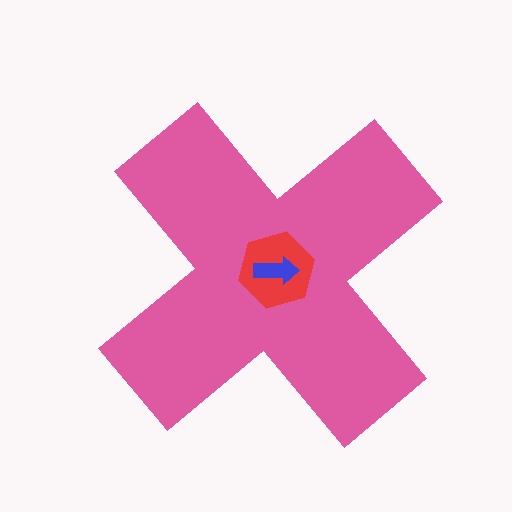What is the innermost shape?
The blue arrow.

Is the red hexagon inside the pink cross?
Yes.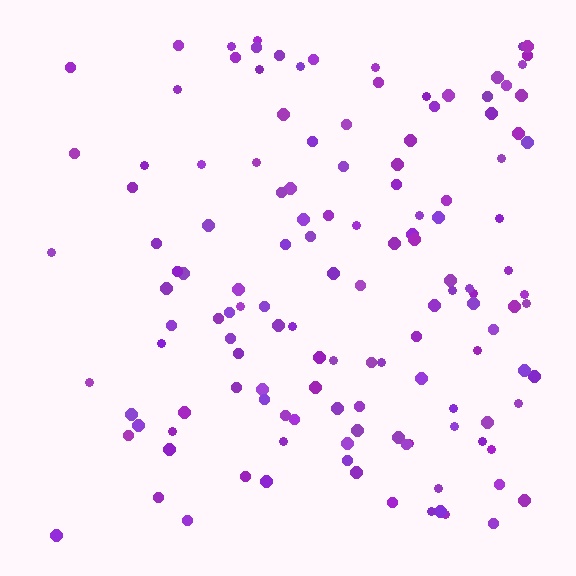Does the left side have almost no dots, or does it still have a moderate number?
Still a moderate number, just noticeably fewer than the right.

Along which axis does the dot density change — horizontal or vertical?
Horizontal.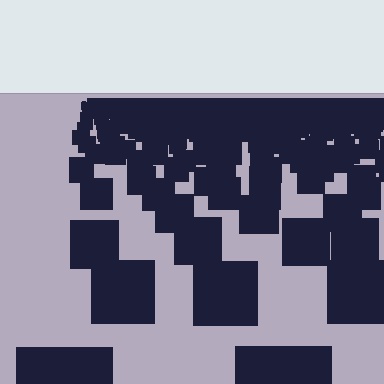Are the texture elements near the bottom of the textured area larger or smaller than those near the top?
Larger. Near the bottom, elements are closer to the viewer and appear at a bigger on-screen size.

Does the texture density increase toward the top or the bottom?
Density increases toward the top.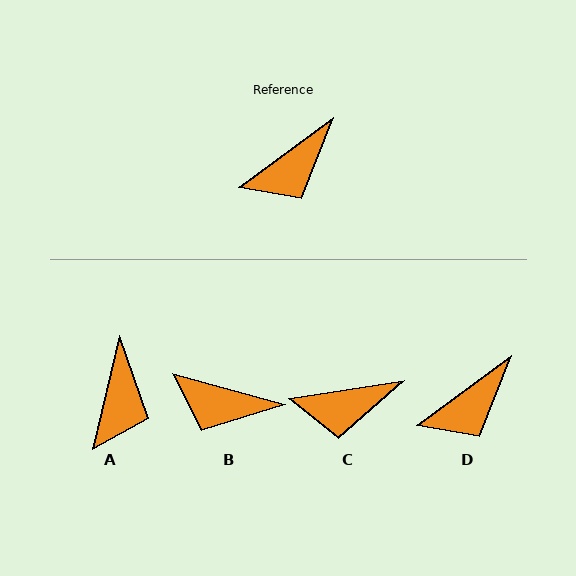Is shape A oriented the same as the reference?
No, it is off by about 40 degrees.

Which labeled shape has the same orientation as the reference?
D.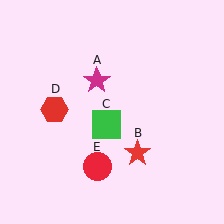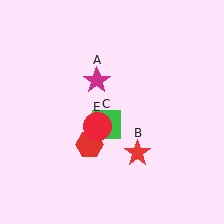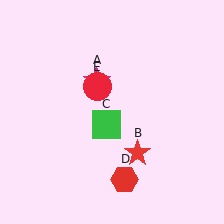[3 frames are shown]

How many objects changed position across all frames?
2 objects changed position: red hexagon (object D), red circle (object E).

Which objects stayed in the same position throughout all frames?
Magenta star (object A) and red star (object B) and green square (object C) remained stationary.